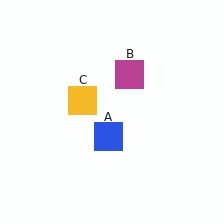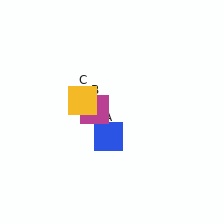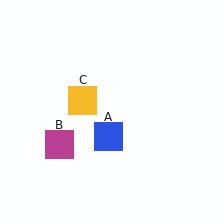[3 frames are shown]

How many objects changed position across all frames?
1 object changed position: magenta square (object B).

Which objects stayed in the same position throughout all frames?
Blue square (object A) and yellow square (object C) remained stationary.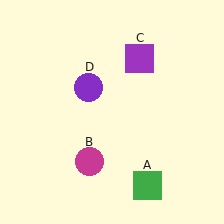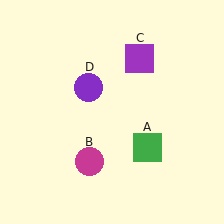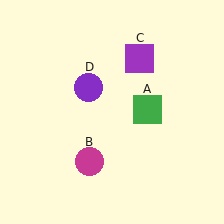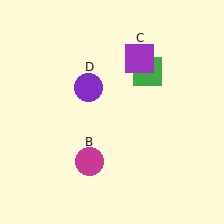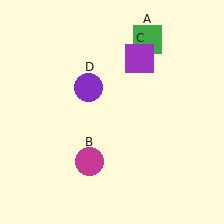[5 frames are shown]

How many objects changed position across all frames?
1 object changed position: green square (object A).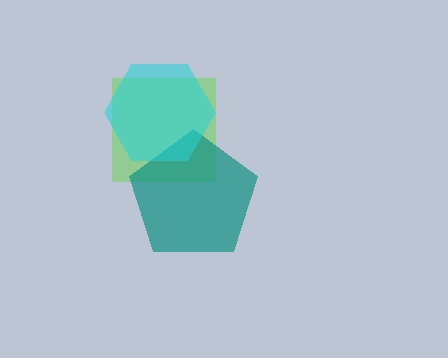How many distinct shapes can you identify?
There are 3 distinct shapes: a lime square, a teal pentagon, a cyan hexagon.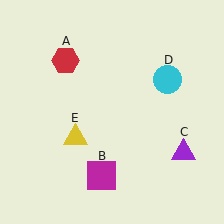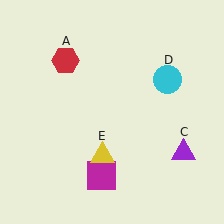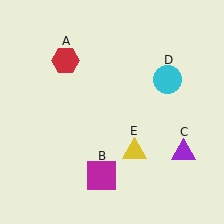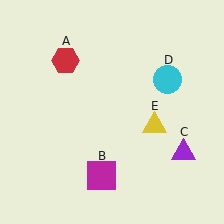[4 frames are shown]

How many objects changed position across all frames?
1 object changed position: yellow triangle (object E).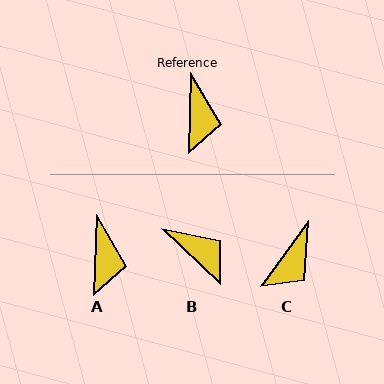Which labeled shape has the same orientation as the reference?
A.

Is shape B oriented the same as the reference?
No, it is off by about 48 degrees.